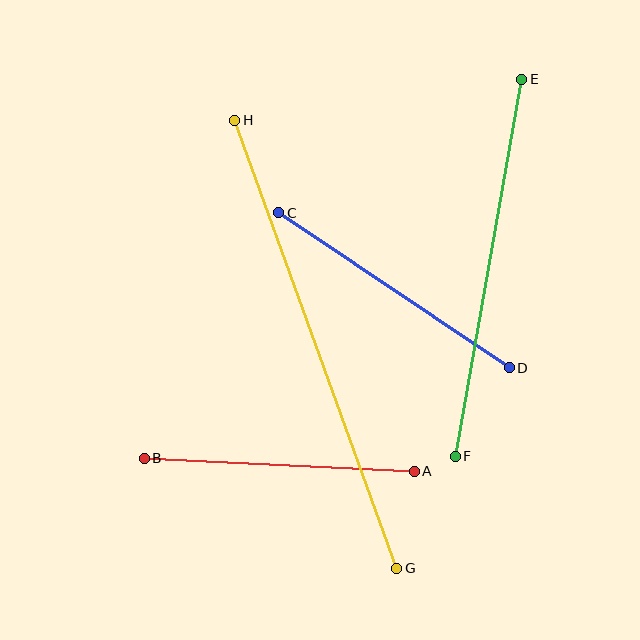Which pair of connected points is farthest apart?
Points G and H are farthest apart.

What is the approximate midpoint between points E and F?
The midpoint is at approximately (488, 268) pixels.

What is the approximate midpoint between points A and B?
The midpoint is at approximately (279, 465) pixels.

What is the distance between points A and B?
The distance is approximately 270 pixels.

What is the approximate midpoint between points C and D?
The midpoint is at approximately (394, 290) pixels.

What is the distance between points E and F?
The distance is approximately 383 pixels.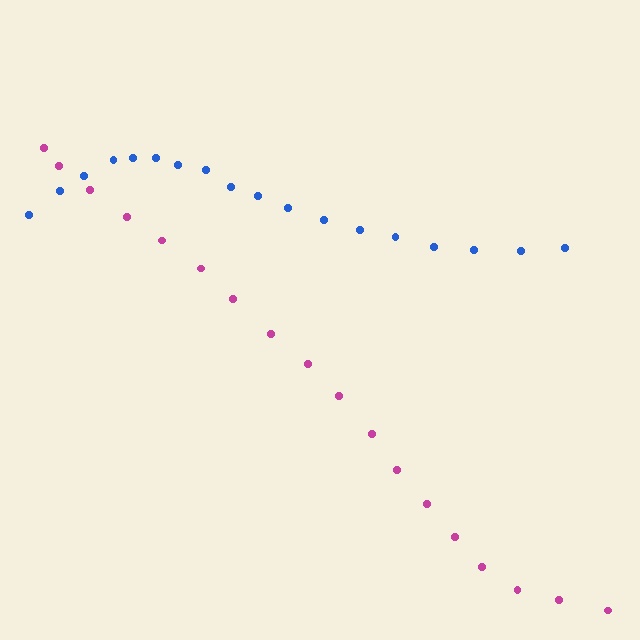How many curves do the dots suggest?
There are 2 distinct paths.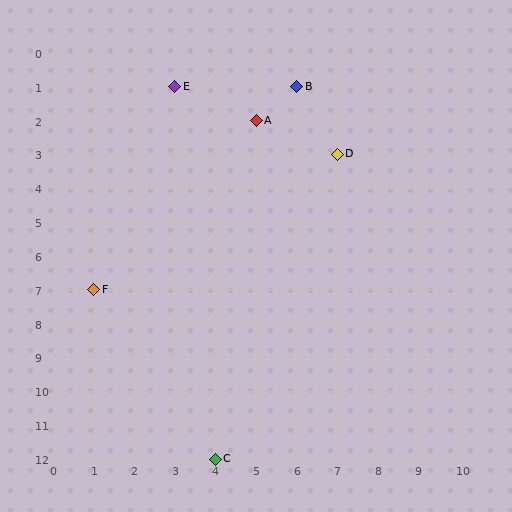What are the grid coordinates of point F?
Point F is at grid coordinates (1, 7).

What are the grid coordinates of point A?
Point A is at grid coordinates (5, 2).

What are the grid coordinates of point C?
Point C is at grid coordinates (4, 12).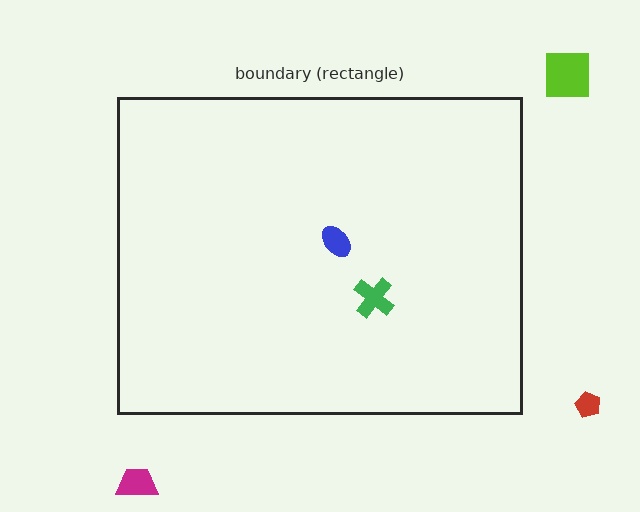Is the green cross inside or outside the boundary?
Inside.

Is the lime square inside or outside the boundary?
Outside.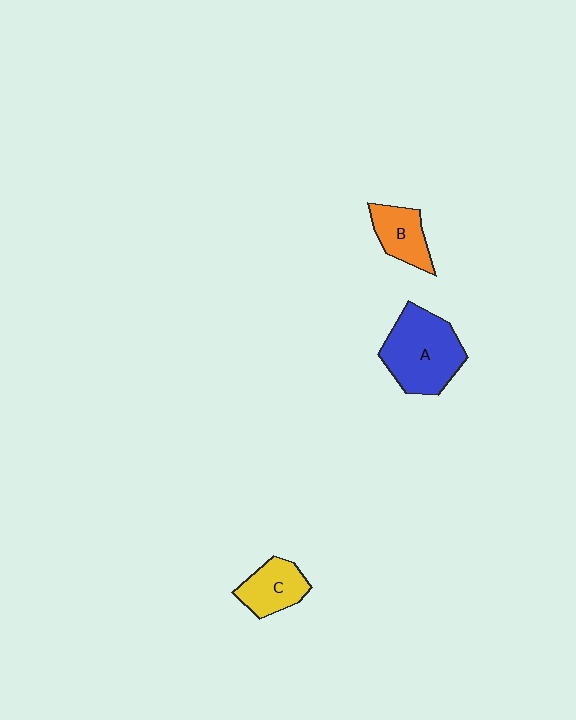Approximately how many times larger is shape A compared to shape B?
Approximately 1.9 times.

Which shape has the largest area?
Shape A (blue).